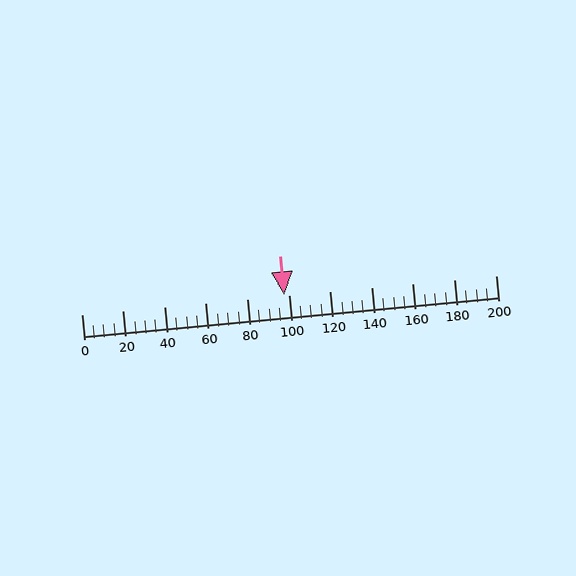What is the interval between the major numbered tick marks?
The major tick marks are spaced 20 units apart.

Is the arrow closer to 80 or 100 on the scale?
The arrow is closer to 100.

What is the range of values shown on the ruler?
The ruler shows values from 0 to 200.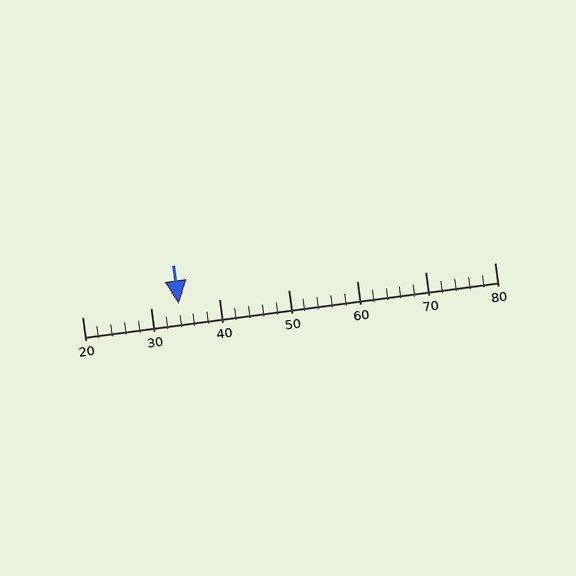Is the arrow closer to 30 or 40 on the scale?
The arrow is closer to 30.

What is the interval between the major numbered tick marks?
The major tick marks are spaced 10 units apart.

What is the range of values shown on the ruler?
The ruler shows values from 20 to 80.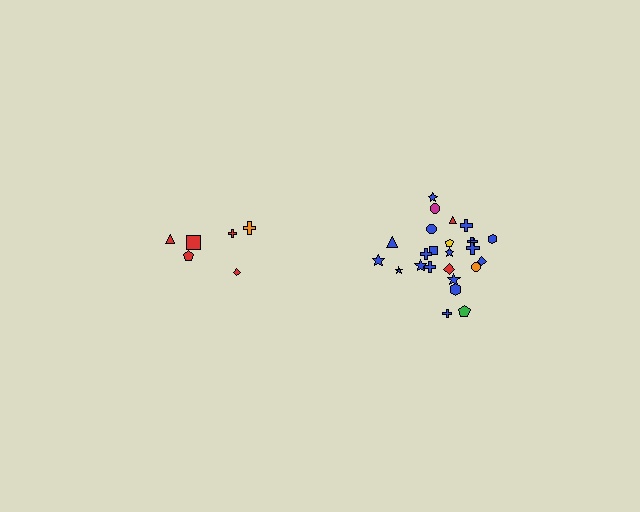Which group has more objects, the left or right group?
The right group.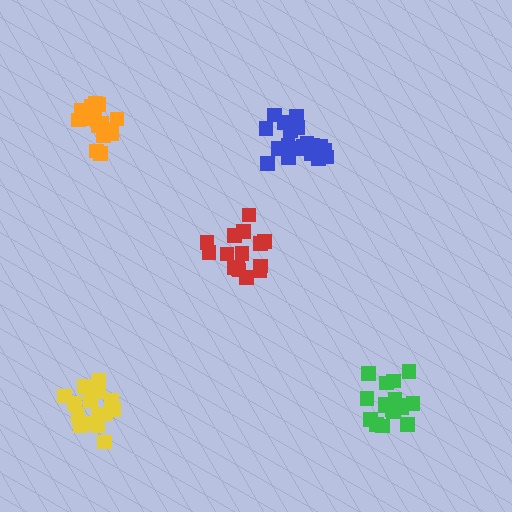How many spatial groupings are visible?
There are 5 spatial groupings.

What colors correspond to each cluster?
The clusters are colored: orange, red, yellow, blue, green.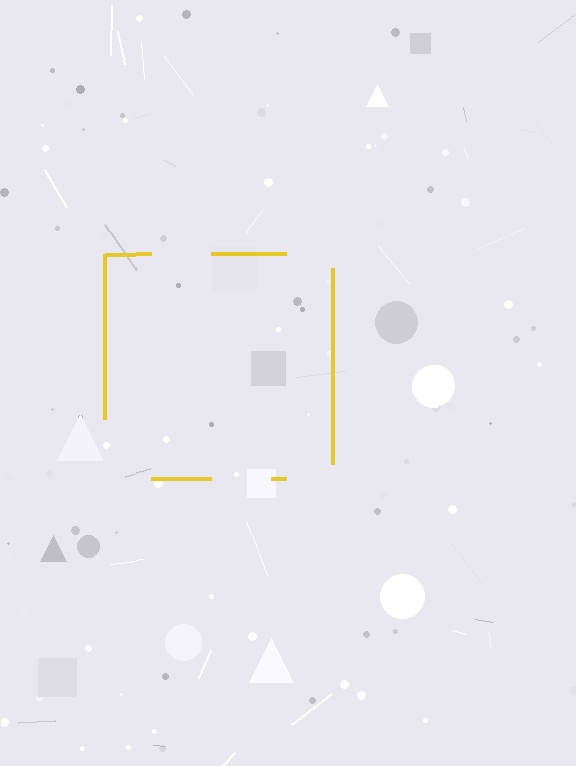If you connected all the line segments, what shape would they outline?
They would outline a square.